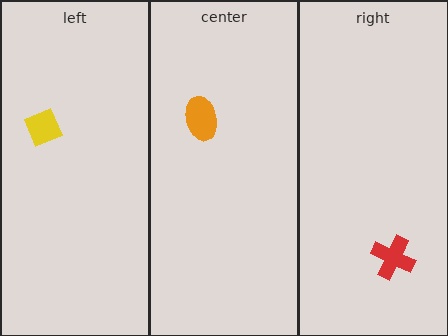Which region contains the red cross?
The right region.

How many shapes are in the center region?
1.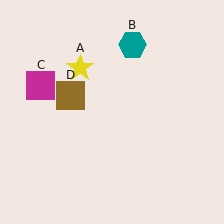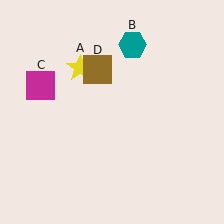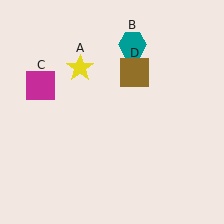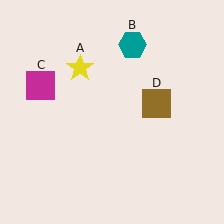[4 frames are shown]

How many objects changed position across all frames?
1 object changed position: brown square (object D).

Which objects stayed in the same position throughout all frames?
Yellow star (object A) and teal hexagon (object B) and magenta square (object C) remained stationary.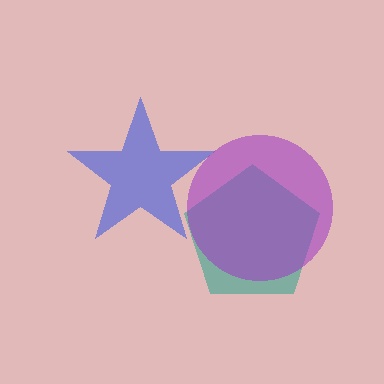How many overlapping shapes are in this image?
There are 3 overlapping shapes in the image.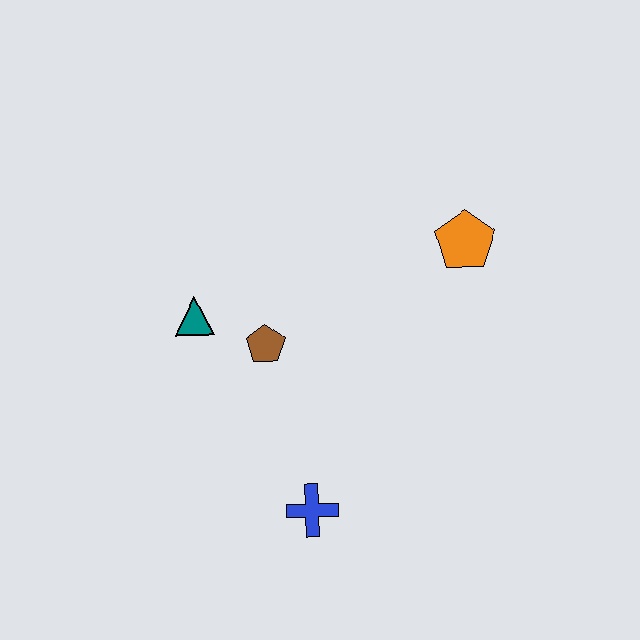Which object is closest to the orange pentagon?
The brown pentagon is closest to the orange pentagon.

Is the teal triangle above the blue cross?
Yes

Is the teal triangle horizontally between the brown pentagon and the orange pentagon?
No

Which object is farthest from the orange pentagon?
The blue cross is farthest from the orange pentagon.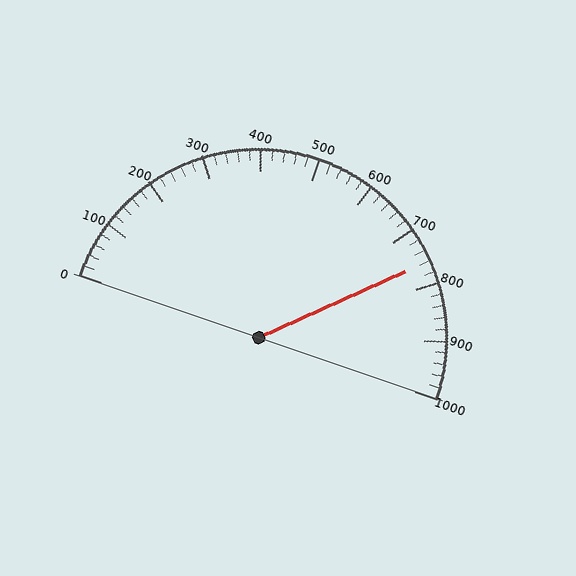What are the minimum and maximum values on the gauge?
The gauge ranges from 0 to 1000.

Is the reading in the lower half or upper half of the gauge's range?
The reading is in the upper half of the range (0 to 1000).